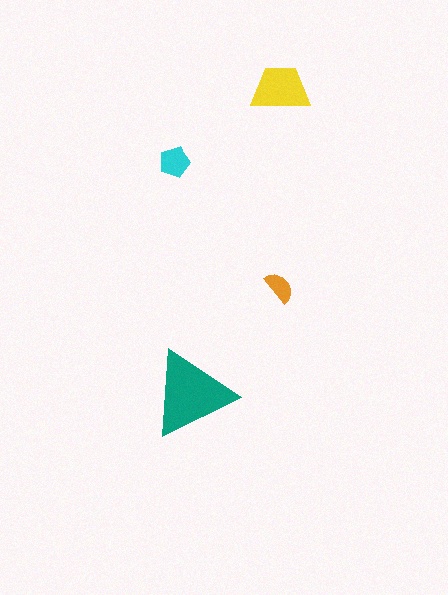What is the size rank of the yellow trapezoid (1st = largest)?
2nd.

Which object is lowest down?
The teal triangle is bottommost.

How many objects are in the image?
There are 4 objects in the image.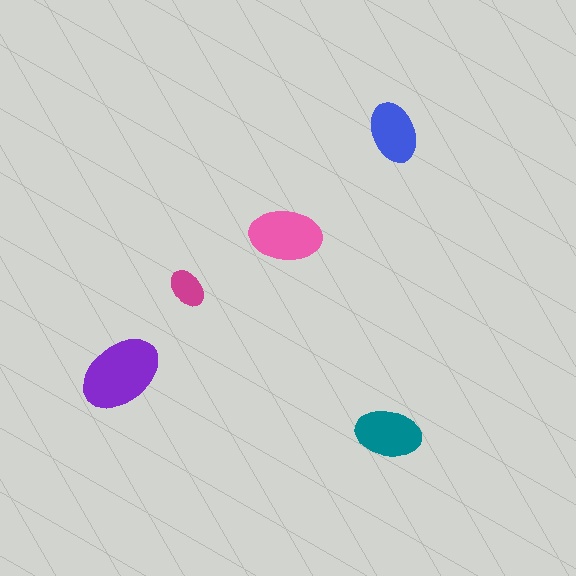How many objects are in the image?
There are 5 objects in the image.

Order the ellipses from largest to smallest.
the purple one, the pink one, the teal one, the blue one, the magenta one.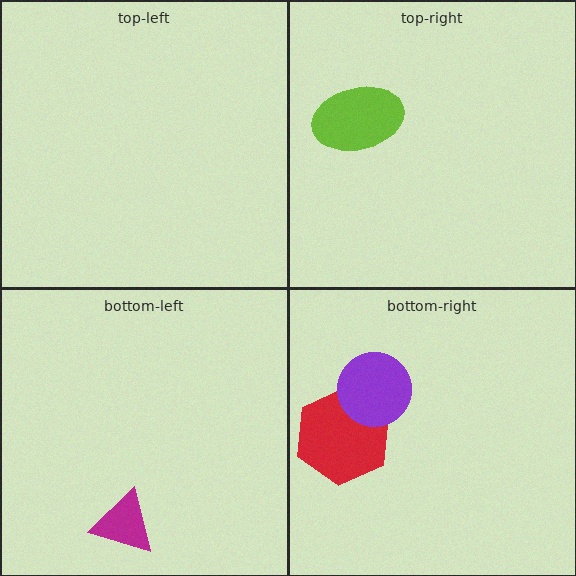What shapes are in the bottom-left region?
The magenta triangle.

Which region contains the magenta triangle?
The bottom-left region.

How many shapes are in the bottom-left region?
1.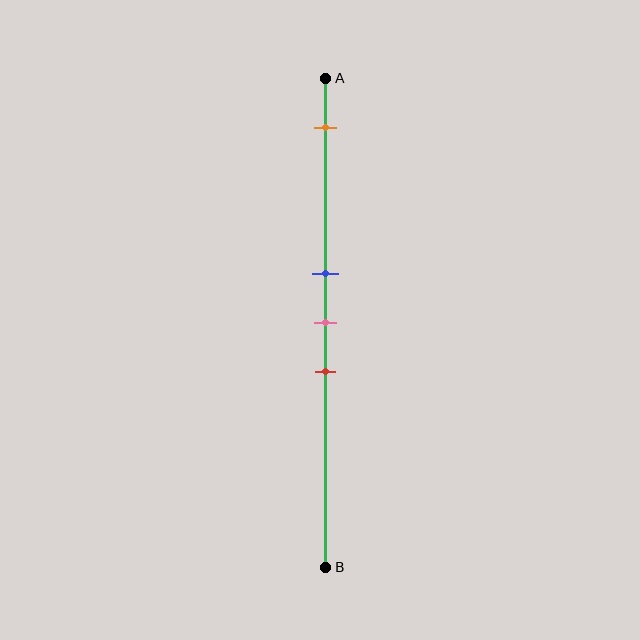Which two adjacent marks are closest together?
The blue and pink marks are the closest adjacent pair.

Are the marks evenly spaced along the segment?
No, the marks are not evenly spaced.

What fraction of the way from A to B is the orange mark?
The orange mark is approximately 10% (0.1) of the way from A to B.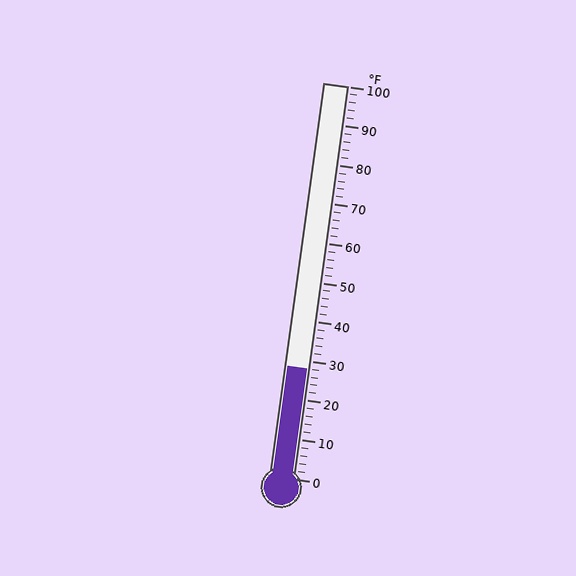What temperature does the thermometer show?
The thermometer shows approximately 28°F.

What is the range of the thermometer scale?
The thermometer scale ranges from 0°F to 100°F.